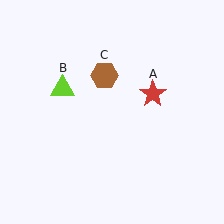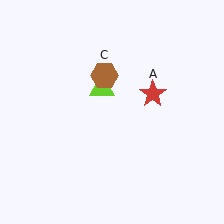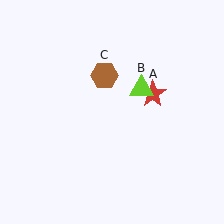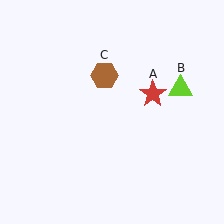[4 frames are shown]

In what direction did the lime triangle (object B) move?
The lime triangle (object B) moved right.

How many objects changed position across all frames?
1 object changed position: lime triangle (object B).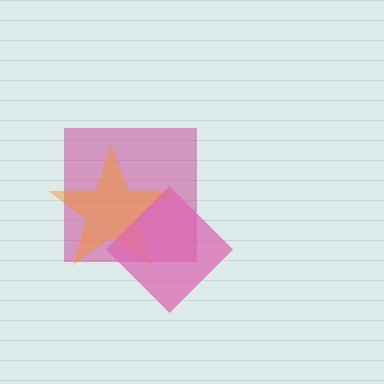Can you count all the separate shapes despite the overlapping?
Yes, there are 3 separate shapes.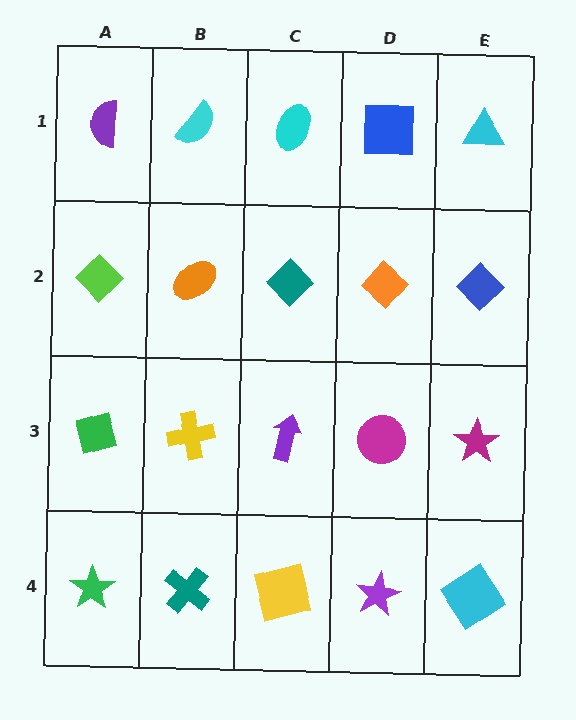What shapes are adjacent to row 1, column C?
A teal diamond (row 2, column C), a cyan semicircle (row 1, column B), a blue square (row 1, column D).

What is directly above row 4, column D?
A magenta circle.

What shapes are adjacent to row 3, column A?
A lime diamond (row 2, column A), a green star (row 4, column A), a yellow cross (row 3, column B).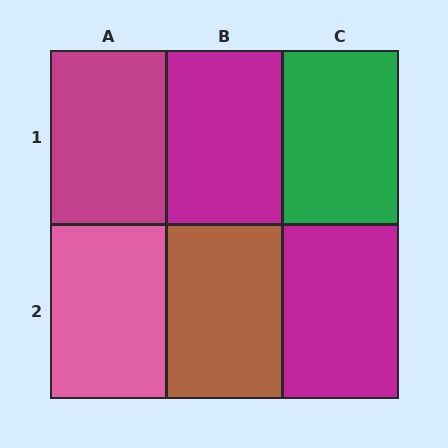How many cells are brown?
1 cell is brown.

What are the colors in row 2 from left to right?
Pink, brown, magenta.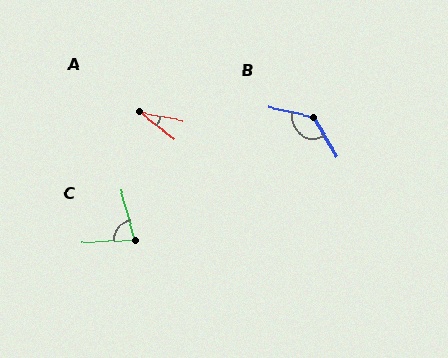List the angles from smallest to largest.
A (26°), C (78°), B (134°).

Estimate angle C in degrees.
Approximately 78 degrees.